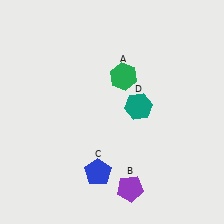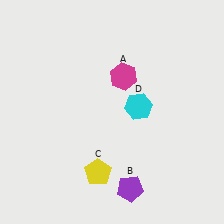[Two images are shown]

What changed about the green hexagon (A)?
In Image 1, A is green. In Image 2, it changed to magenta.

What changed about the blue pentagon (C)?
In Image 1, C is blue. In Image 2, it changed to yellow.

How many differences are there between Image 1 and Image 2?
There are 3 differences between the two images.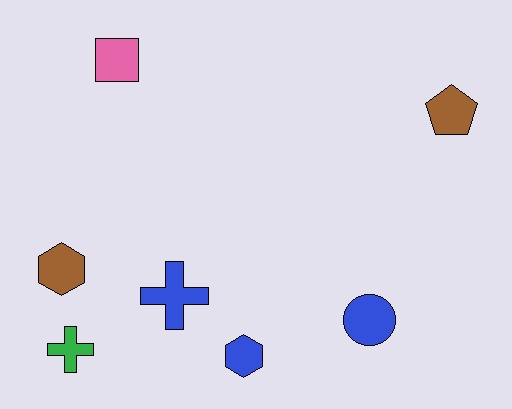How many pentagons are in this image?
There is 1 pentagon.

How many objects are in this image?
There are 7 objects.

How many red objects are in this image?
There are no red objects.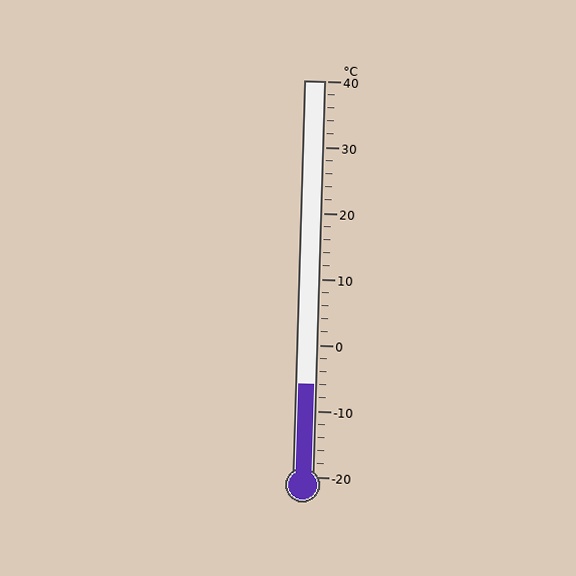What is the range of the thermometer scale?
The thermometer scale ranges from -20°C to 40°C.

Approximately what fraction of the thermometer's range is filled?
The thermometer is filled to approximately 25% of its range.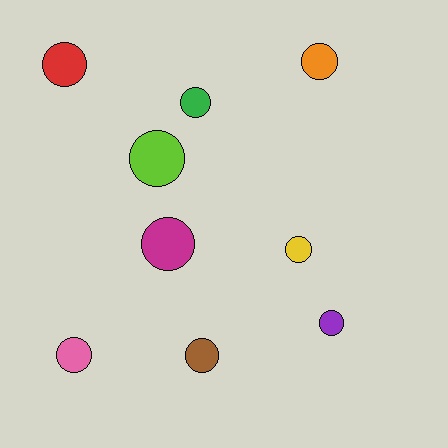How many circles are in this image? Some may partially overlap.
There are 9 circles.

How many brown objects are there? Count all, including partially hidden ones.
There is 1 brown object.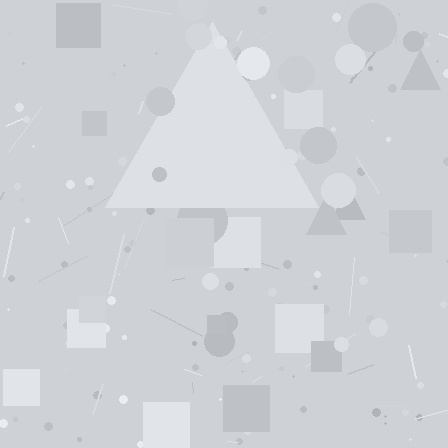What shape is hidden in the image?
A triangle is hidden in the image.